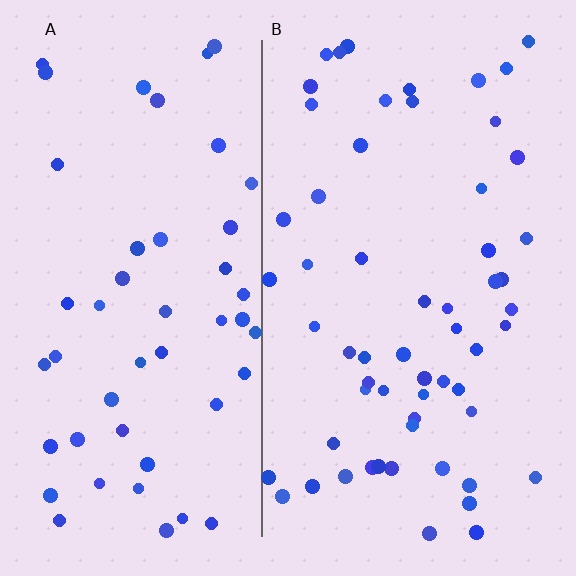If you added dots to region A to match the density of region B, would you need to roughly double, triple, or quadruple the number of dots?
Approximately double.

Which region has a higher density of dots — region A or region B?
B (the right).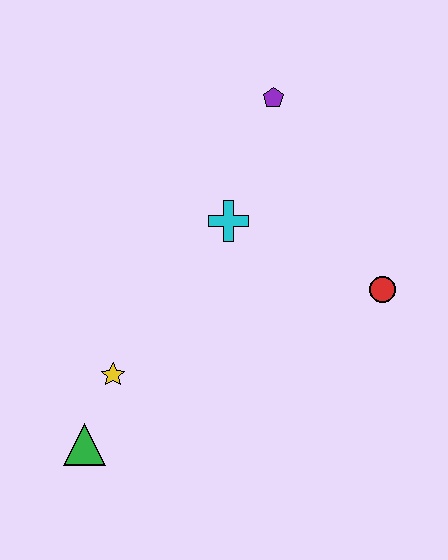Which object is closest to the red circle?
The cyan cross is closest to the red circle.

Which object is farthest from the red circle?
The green triangle is farthest from the red circle.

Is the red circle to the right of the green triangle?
Yes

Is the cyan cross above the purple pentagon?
No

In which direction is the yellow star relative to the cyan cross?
The yellow star is below the cyan cross.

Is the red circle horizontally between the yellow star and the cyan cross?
No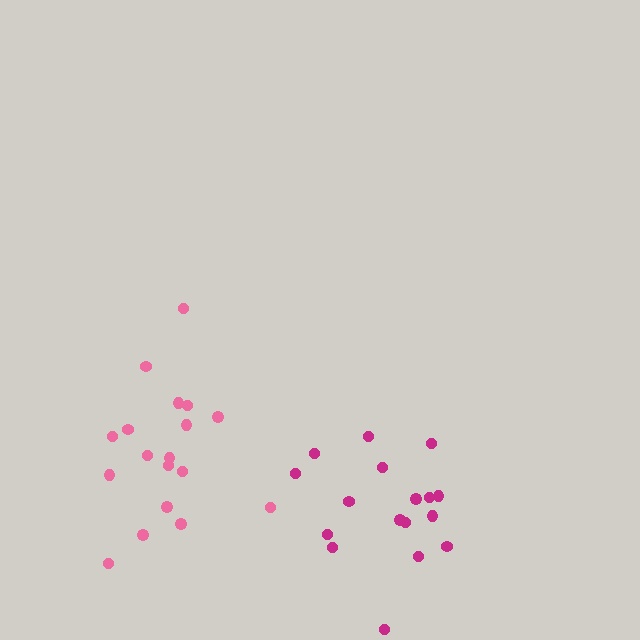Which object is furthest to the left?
The pink cluster is leftmost.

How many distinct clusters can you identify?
There are 2 distinct clusters.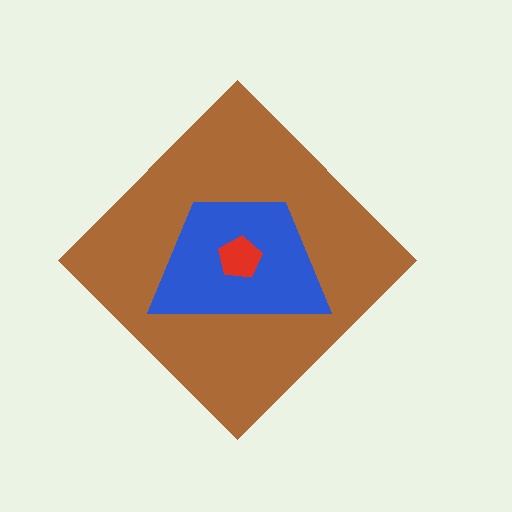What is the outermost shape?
The brown diamond.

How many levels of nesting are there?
3.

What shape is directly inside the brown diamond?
The blue trapezoid.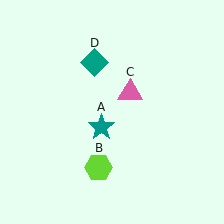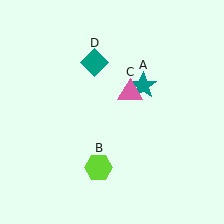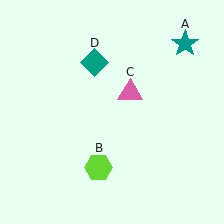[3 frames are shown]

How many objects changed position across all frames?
1 object changed position: teal star (object A).